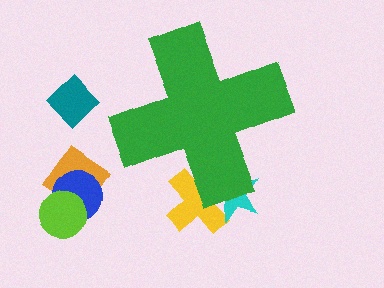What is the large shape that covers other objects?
A green cross.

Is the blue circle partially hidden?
No, the blue circle is fully visible.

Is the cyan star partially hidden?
Yes, the cyan star is partially hidden behind the green cross.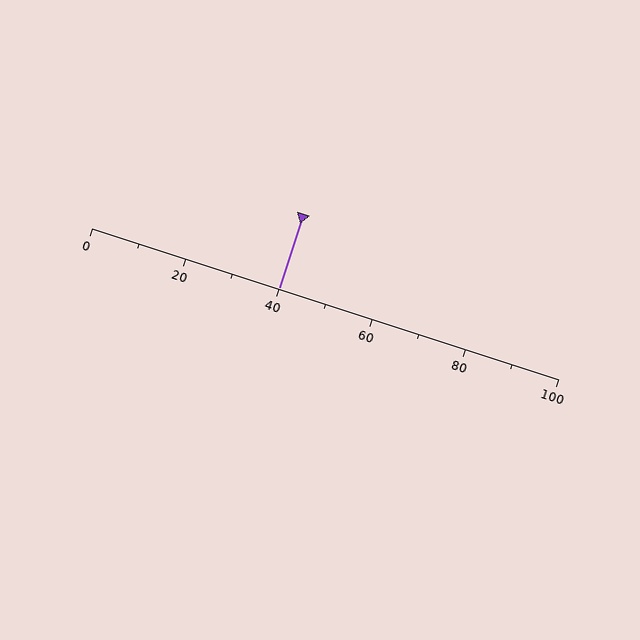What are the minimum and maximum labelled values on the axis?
The axis runs from 0 to 100.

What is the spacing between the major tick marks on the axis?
The major ticks are spaced 20 apart.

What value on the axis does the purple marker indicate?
The marker indicates approximately 40.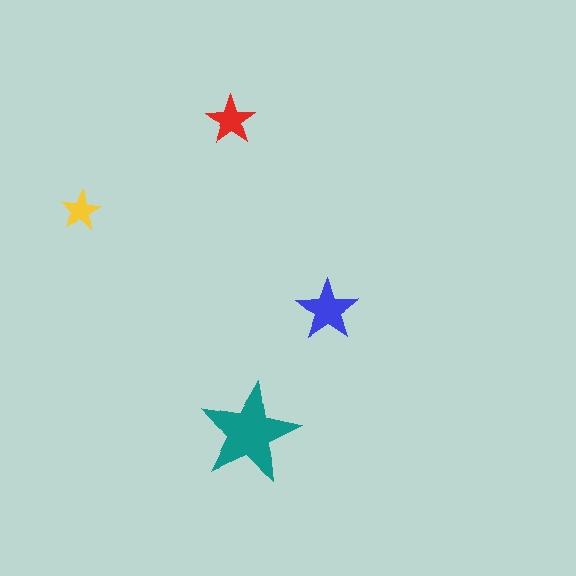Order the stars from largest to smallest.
the teal one, the blue one, the red one, the yellow one.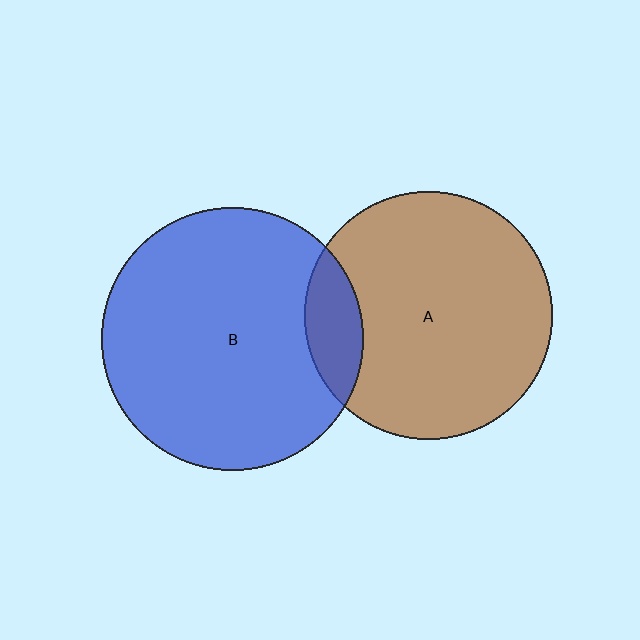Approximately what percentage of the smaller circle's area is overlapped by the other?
Approximately 15%.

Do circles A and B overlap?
Yes.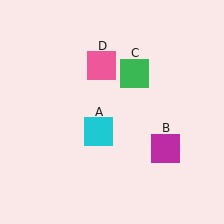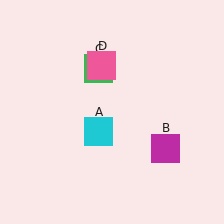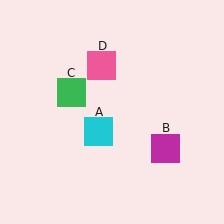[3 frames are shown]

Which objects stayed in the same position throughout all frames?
Cyan square (object A) and magenta square (object B) and pink square (object D) remained stationary.